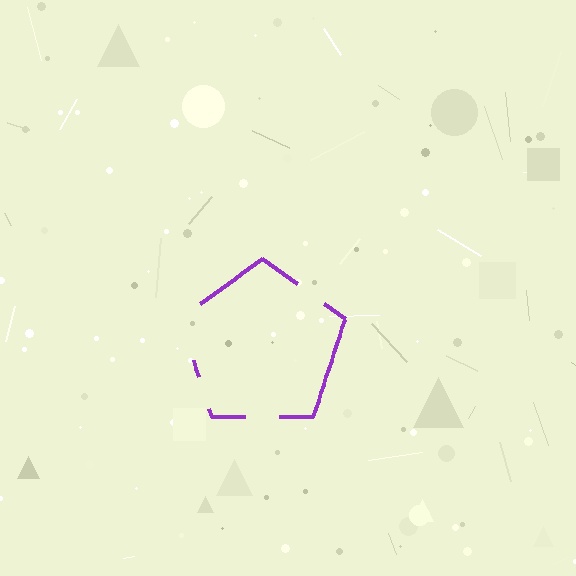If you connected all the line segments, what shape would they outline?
They would outline a pentagon.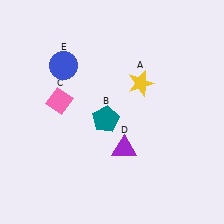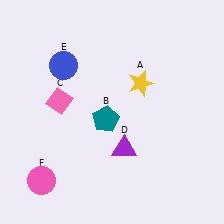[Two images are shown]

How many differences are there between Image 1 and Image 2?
There is 1 difference between the two images.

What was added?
A pink circle (F) was added in Image 2.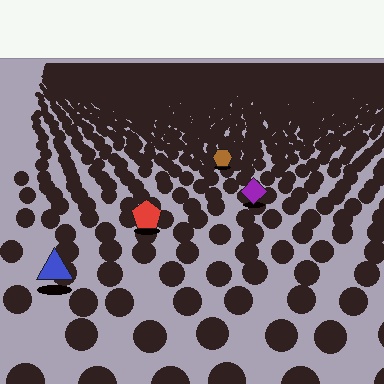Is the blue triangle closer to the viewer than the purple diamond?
Yes. The blue triangle is closer — you can tell from the texture gradient: the ground texture is coarser near it.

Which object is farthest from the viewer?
The brown hexagon is farthest from the viewer. It appears smaller and the ground texture around it is denser.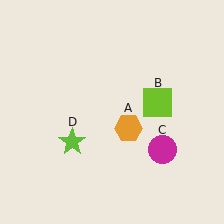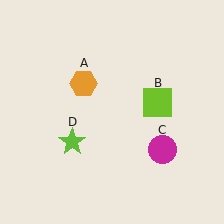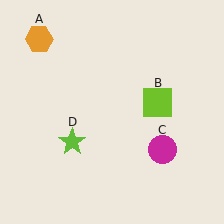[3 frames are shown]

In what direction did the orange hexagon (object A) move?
The orange hexagon (object A) moved up and to the left.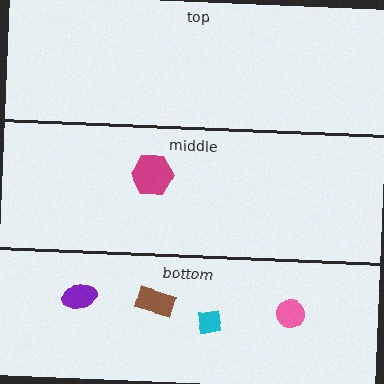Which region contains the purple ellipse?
The bottom region.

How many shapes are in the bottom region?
4.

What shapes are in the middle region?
The magenta hexagon.